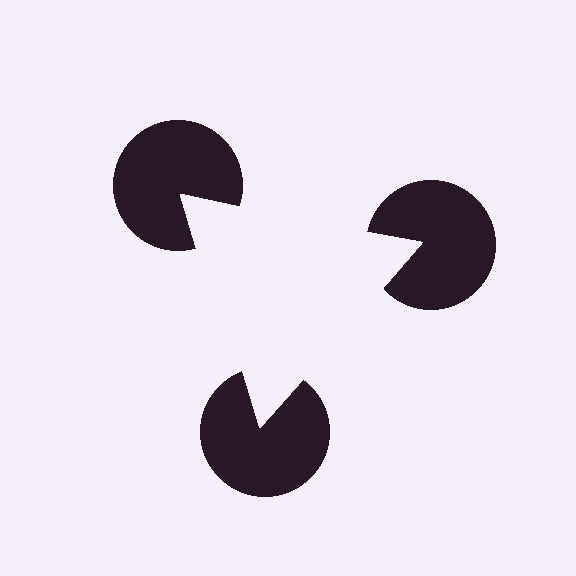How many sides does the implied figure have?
3 sides.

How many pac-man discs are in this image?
There are 3 — one at each vertex of the illusory triangle.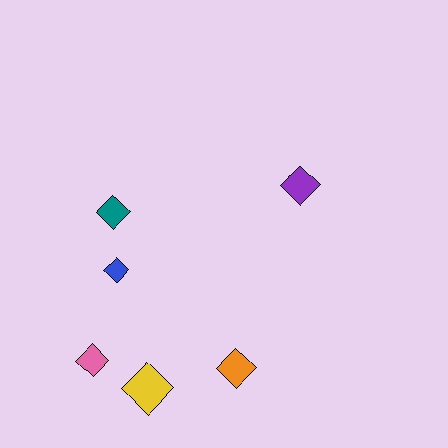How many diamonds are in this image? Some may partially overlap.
There are 6 diamonds.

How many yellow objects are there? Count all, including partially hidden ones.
There is 1 yellow object.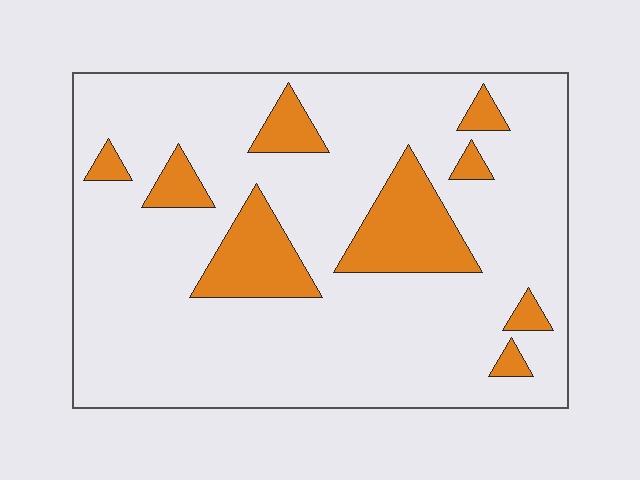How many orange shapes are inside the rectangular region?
9.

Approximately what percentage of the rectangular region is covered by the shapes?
Approximately 15%.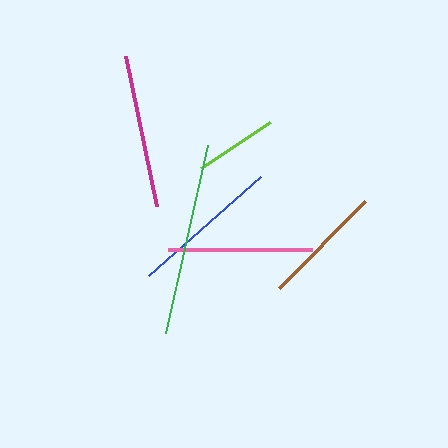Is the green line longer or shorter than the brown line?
The green line is longer than the brown line.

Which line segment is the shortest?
The lime line is the shortest at approximately 83 pixels.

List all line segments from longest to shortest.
From longest to shortest: green, magenta, blue, pink, brown, lime.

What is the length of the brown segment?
The brown segment is approximately 122 pixels long.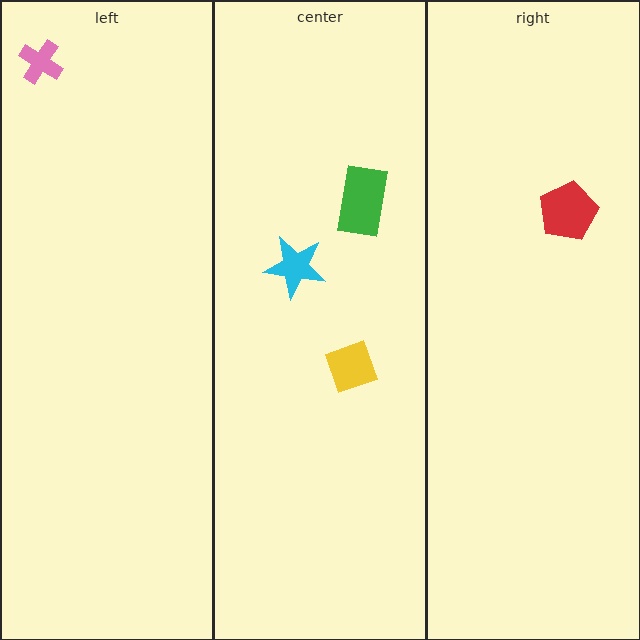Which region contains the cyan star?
The center region.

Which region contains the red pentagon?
The right region.